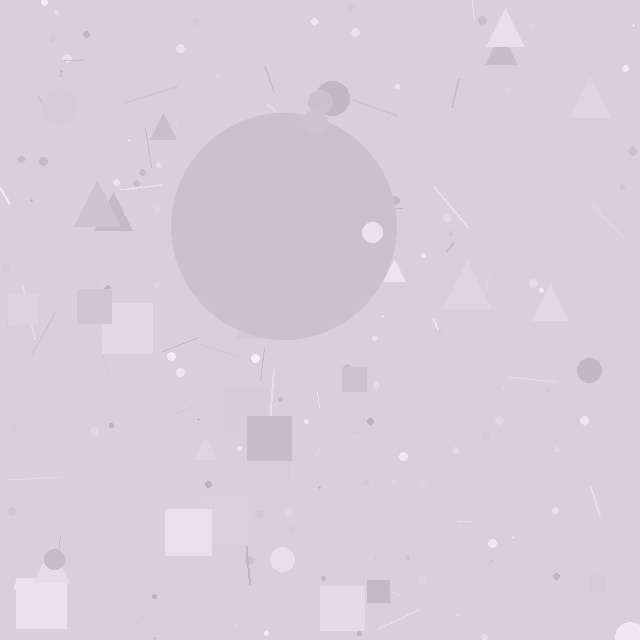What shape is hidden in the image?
A circle is hidden in the image.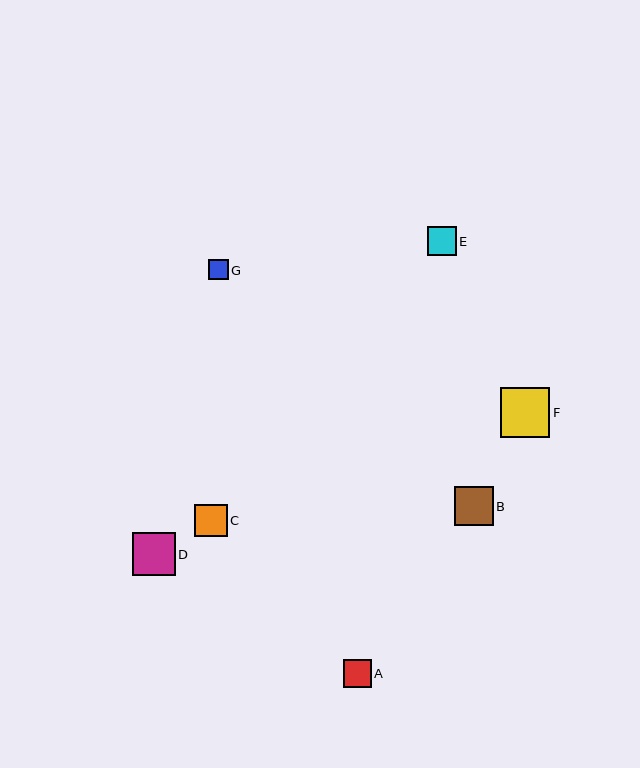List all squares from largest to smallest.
From largest to smallest: F, D, B, C, E, A, G.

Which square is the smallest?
Square G is the smallest with a size of approximately 20 pixels.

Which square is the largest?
Square F is the largest with a size of approximately 50 pixels.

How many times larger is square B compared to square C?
Square B is approximately 1.2 times the size of square C.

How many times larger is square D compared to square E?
Square D is approximately 1.5 times the size of square E.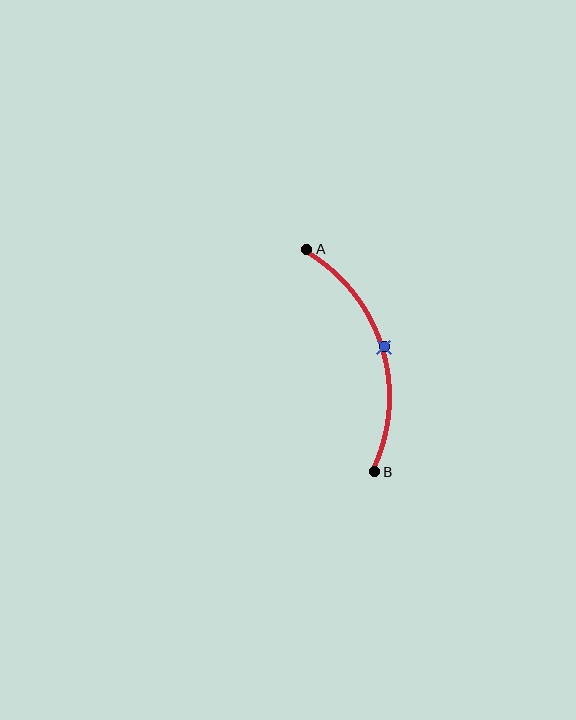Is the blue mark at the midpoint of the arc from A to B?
Yes. The blue mark lies on the arc at equal arc-length from both A and B — it is the arc midpoint.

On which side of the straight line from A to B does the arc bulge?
The arc bulges to the right of the straight line connecting A and B.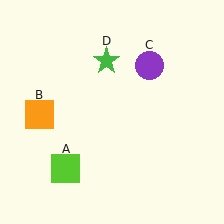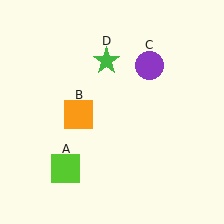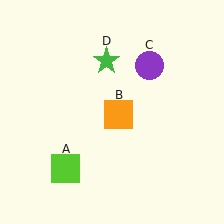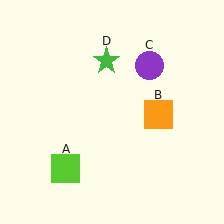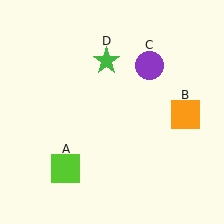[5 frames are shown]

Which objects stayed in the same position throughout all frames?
Lime square (object A) and purple circle (object C) and green star (object D) remained stationary.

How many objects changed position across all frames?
1 object changed position: orange square (object B).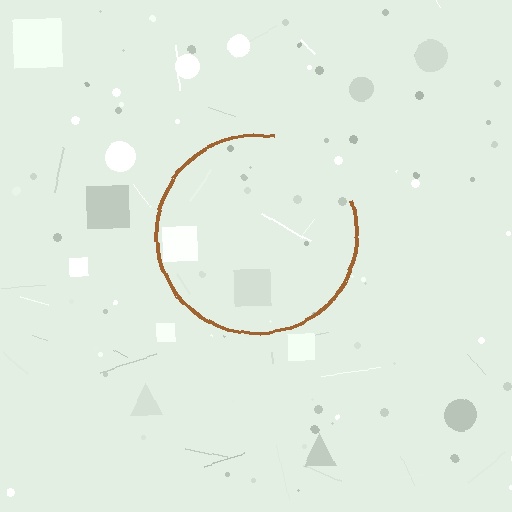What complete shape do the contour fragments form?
The contour fragments form a circle.